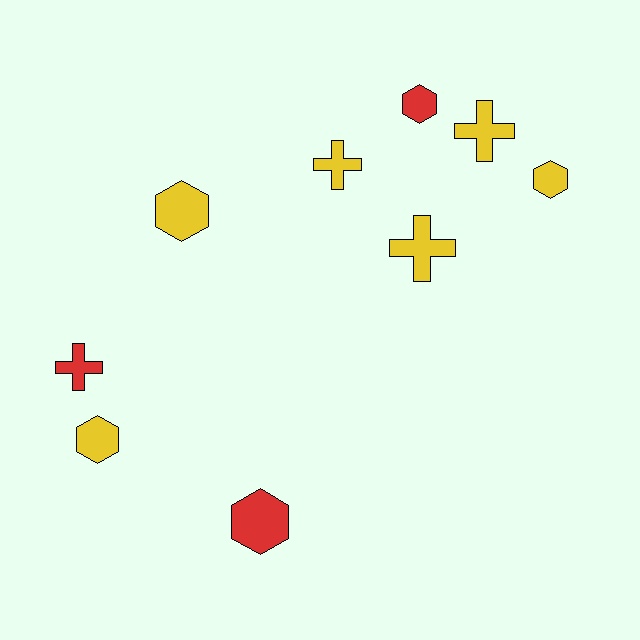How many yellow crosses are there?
There are 3 yellow crosses.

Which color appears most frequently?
Yellow, with 6 objects.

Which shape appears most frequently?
Hexagon, with 5 objects.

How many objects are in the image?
There are 9 objects.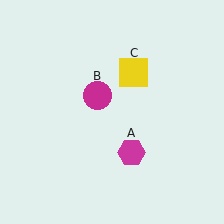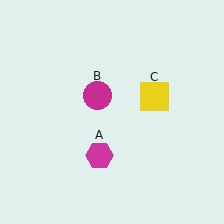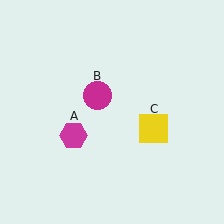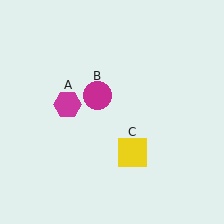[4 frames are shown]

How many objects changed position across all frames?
2 objects changed position: magenta hexagon (object A), yellow square (object C).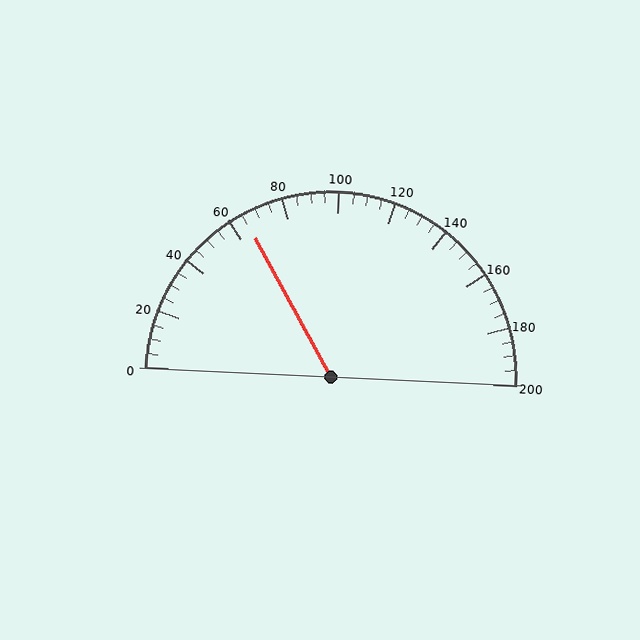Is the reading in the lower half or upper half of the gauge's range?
The reading is in the lower half of the range (0 to 200).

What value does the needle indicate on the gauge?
The needle indicates approximately 65.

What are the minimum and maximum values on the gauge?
The gauge ranges from 0 to 200.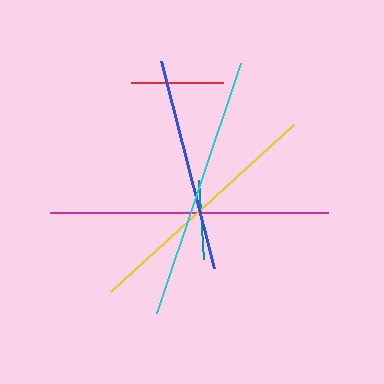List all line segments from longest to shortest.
From longest to shortest: magenta, cyan, yellow, blue, red, teal.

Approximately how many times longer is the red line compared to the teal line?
The red line is approximately 1.2 times the length of the teal line.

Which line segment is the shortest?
The teal line is the shortest at approximately 79 pixels.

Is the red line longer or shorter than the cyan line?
The cyan line is longer than the red line.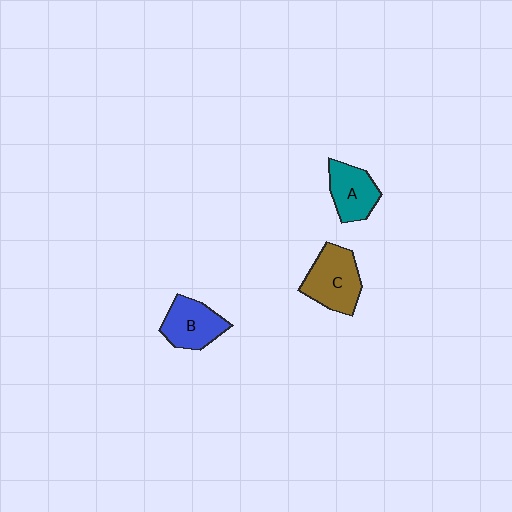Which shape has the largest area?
Shape C (brown).